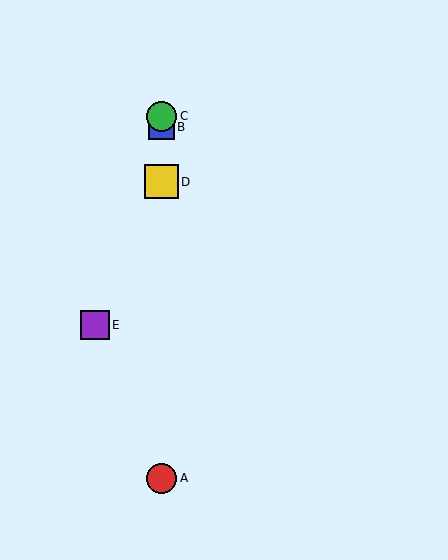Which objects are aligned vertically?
Objects A, B, C, D are aligned vertically.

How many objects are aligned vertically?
4 objects (A, B, C, D) are aligned vertically.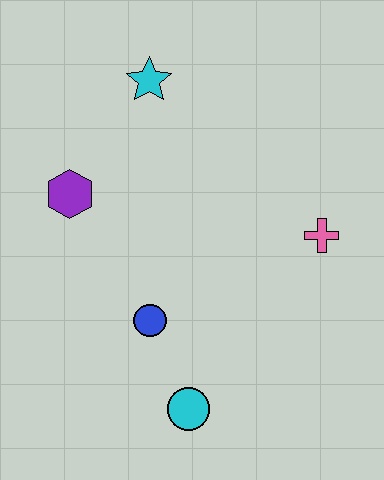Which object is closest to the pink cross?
The blue circle is closest to the pink cross.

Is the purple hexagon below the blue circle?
No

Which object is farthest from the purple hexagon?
The pink cross is farthest from the purple hexagon.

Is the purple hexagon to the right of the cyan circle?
No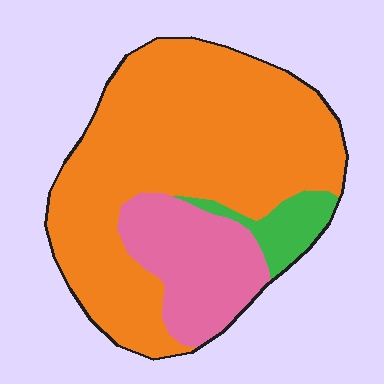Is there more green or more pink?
Pink.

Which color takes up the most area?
Orange, at roughly 70%.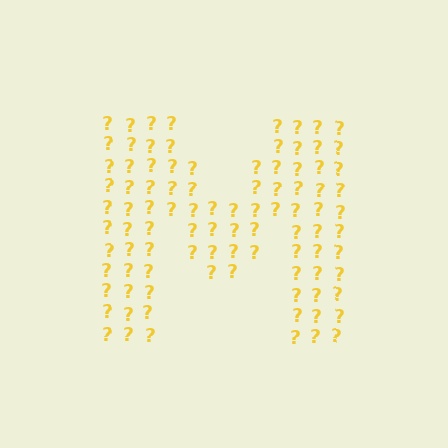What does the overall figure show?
The overall figure shows the letter M.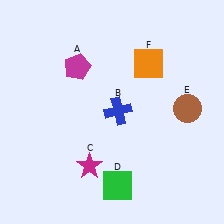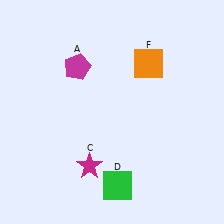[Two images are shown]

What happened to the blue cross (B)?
The blue cross (B) was removed in Image 2. It was in the top-right area of Image 1.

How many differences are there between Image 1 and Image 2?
There are 2 differences between the two images.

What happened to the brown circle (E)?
The brown circle (E) was removed in Image 2. It was in the top-right area of Image 1.